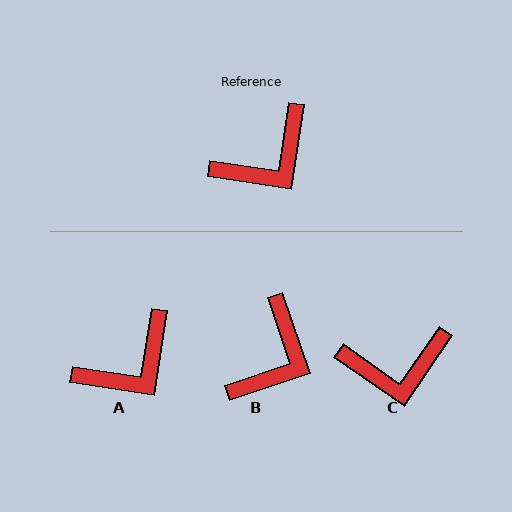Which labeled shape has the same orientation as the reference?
A.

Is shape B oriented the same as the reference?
No, it is off by about 28 degrees.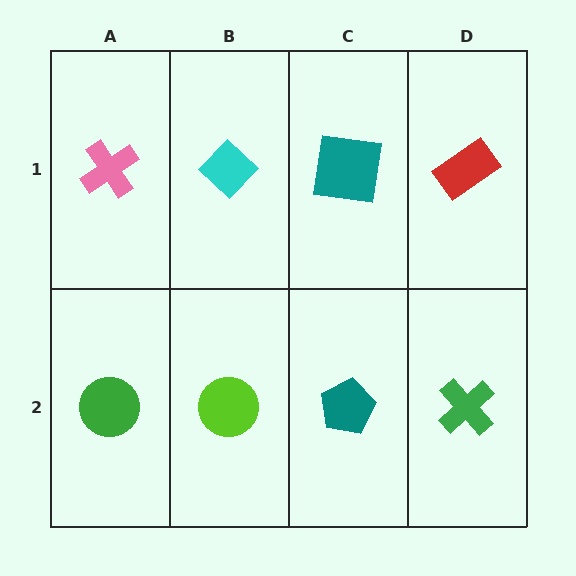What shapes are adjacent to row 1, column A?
A green circle (row 2, column A), a cyan diamond (row 1, column B).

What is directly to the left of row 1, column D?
A teal square.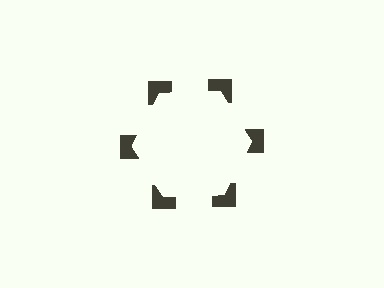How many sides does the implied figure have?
6 sides.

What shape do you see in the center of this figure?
An illusory hexagon — its edges are inferred from the aligned wedge cuts in the notched squares, not physically drawn.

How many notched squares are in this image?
There are 6 — one at each vertex of the illusory hexagon.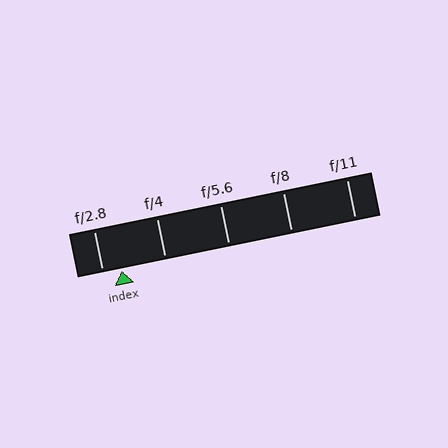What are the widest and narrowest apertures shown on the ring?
The widest aperture shown is f/2.8 and the narrowest is f/11.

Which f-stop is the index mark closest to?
The index mark is closest to f/2.8.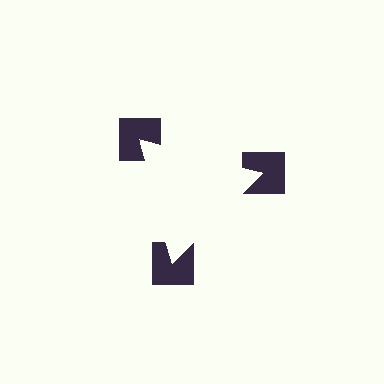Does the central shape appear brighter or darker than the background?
It typically appears slightly brighter than the background, even though no actual brightness change is drawn.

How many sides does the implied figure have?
3 sides.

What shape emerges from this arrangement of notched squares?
An illusory triangle — its edges are inferred from the aligned wedge cuts in the notched squares, not physically drawn.